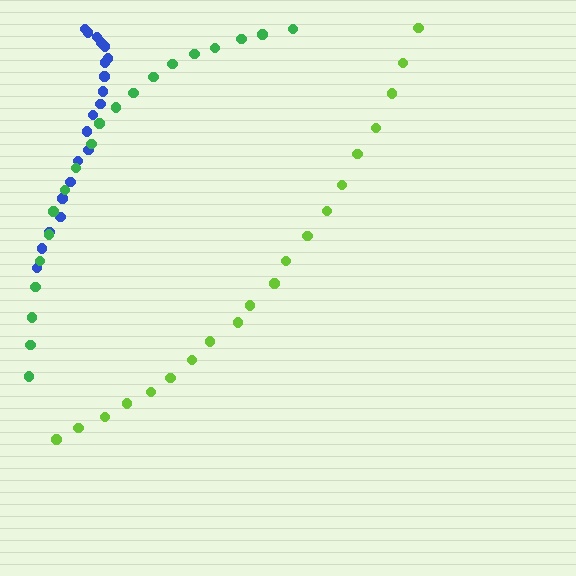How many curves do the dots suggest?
There are 3 distinct paths.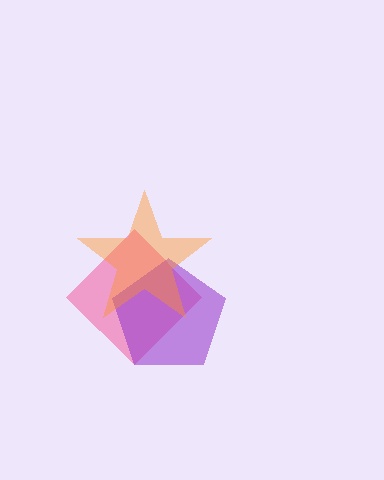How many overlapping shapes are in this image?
There are 3 overlapping shapes in the image.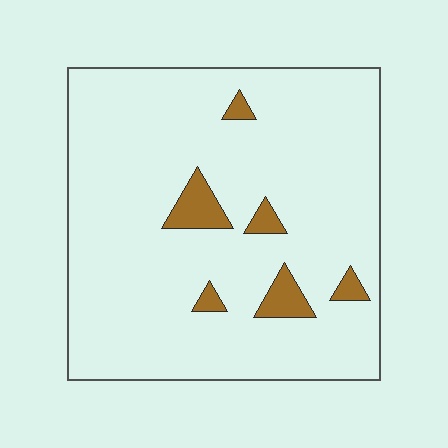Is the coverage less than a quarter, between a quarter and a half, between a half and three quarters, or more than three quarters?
Less than a quarter.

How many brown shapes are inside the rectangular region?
6.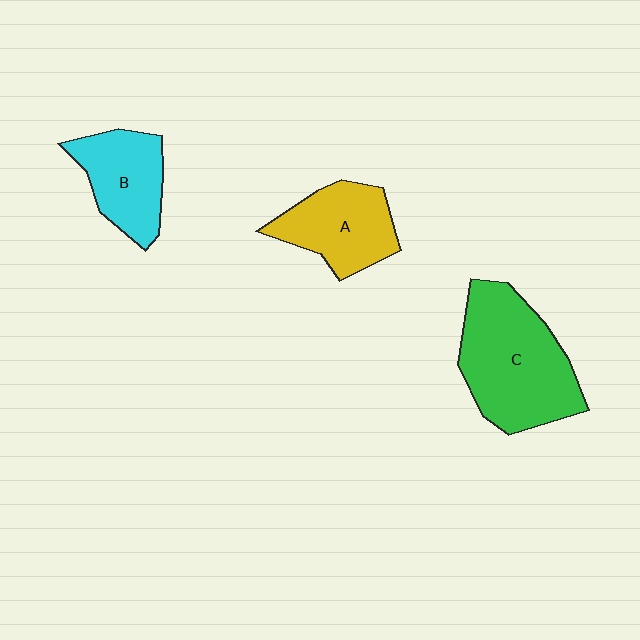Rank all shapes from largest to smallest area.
From largest to smallest: C (green), A (yellow), B (cyan).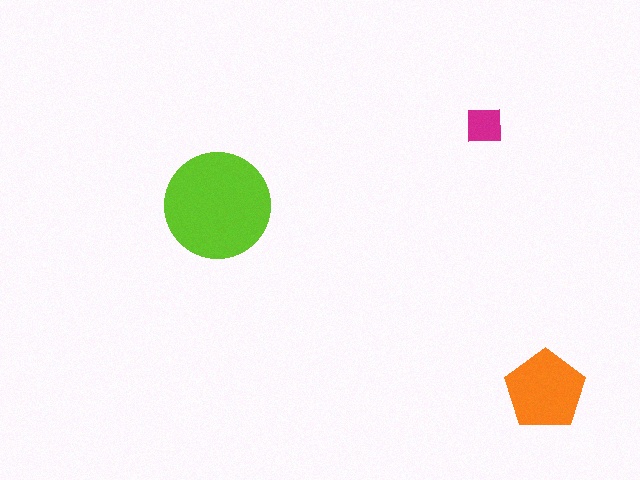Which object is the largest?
The lime circle.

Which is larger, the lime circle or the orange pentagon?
The lime circle.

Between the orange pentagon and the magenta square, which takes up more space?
The orange pentagon.